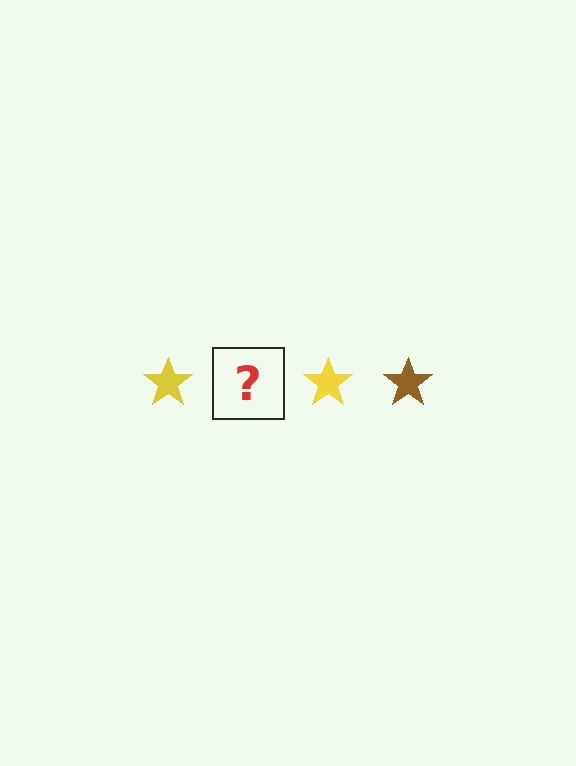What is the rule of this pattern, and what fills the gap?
The rule is that the pattern cycles through yellow, brown stars. The gap should be filled with a brown star.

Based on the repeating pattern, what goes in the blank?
The blank should be a brown star.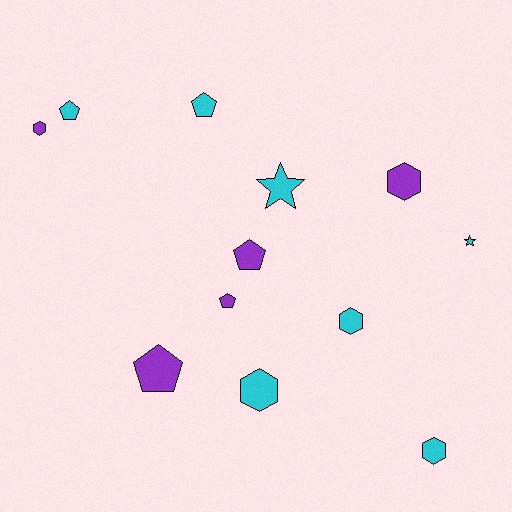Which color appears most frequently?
Cyan, with 7 objects.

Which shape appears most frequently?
Hexagon, with 5 objects.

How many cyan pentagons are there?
There are 2 cyan pentagons.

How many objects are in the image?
There are 12 objects.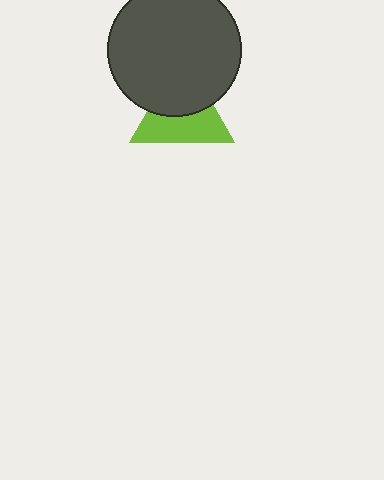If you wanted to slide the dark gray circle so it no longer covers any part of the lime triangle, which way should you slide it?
Slide it up — that is the most direct way to separate the two shapes.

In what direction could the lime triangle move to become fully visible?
The lime triangle could move down. That would shift it out from behind the dark gray circle entirely.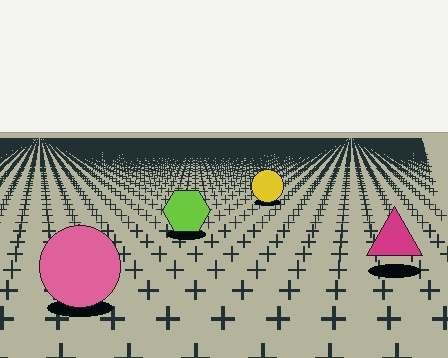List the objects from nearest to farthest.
From nearest to farthest: the pink circle, the magenta triangle, the lime hexagon, the yellow circle.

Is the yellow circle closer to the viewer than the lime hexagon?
No. The lime hexagon is closer — you can tell from the texture gradient: the ground texture is coarser near it.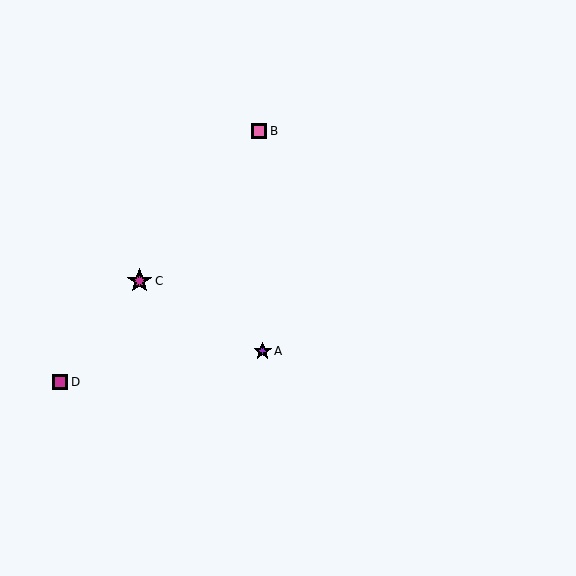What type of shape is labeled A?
Shape A is a purple star.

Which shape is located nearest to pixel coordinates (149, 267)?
The magenta star (labeled C) at (139, 281) is nearest to that location.